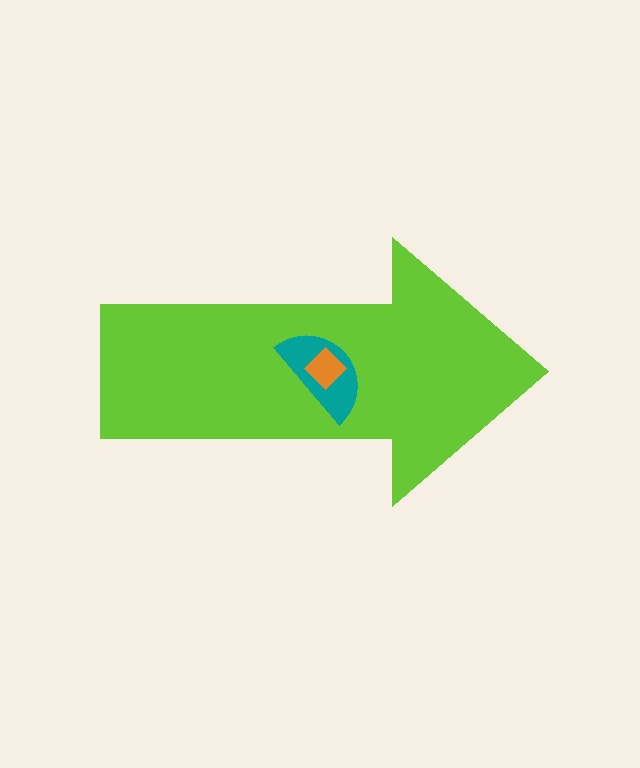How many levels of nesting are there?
3.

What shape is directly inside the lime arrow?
The teal semicircle.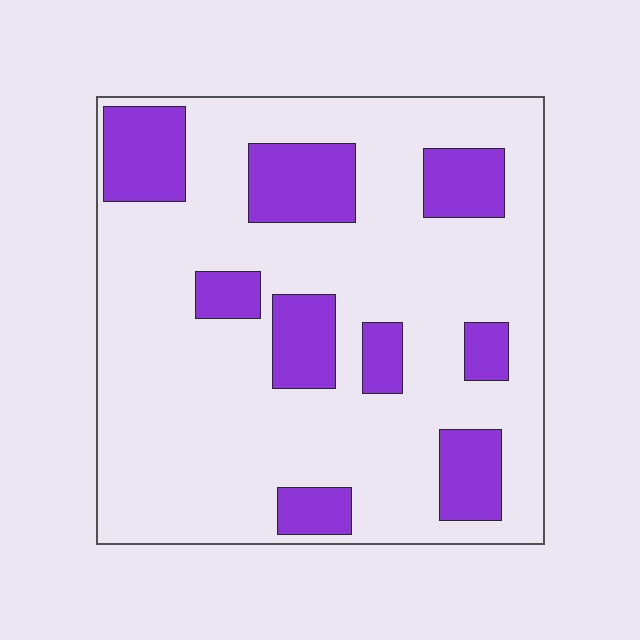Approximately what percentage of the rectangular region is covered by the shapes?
Approximately 25%.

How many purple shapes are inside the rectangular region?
9.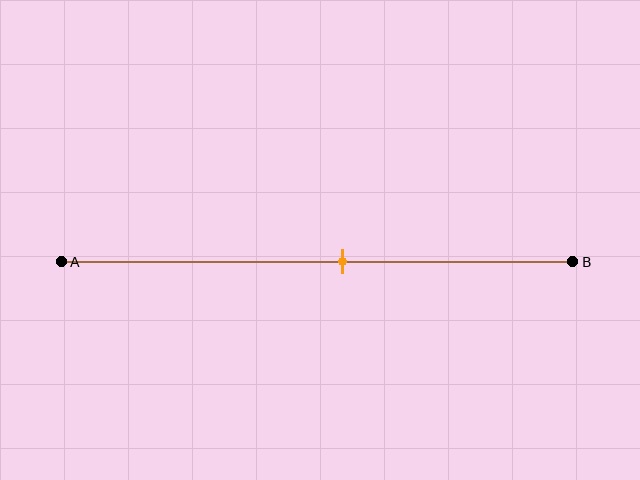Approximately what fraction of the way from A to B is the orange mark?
The orange mark is approximately 55% of the way from A to B.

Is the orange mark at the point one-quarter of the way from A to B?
No, the mark is at about 55% from A, not at the 25% one-quarter point.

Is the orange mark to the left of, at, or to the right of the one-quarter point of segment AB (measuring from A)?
The orange mark is to the right of the one-quarter point of segment AB.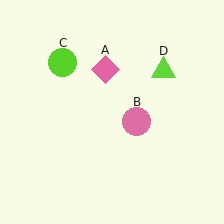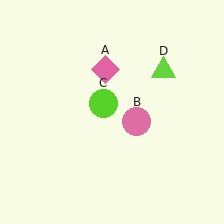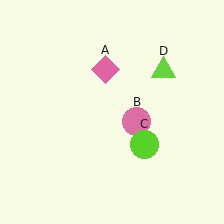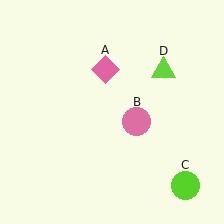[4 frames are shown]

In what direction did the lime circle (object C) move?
The lime circle (object C) moved down and to the right.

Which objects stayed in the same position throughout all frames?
Pink diamond (object A) and pink circle (object B) and lime triangle (object D) remained stationary.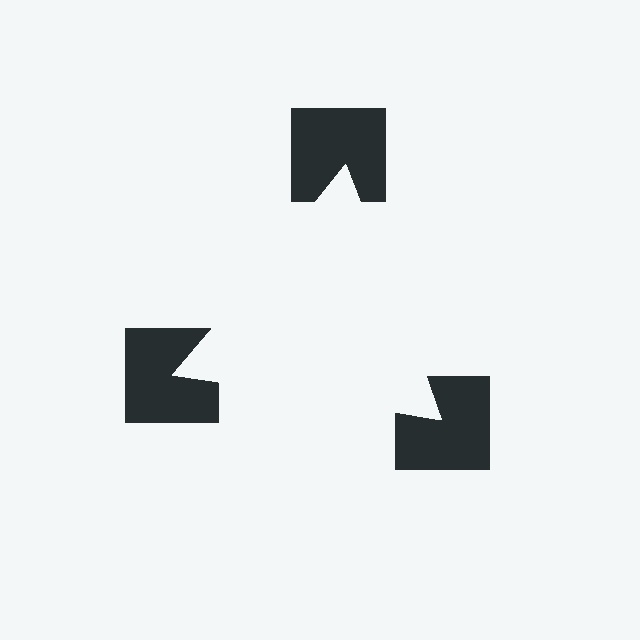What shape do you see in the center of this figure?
An illusory triangle — its edges are inferred from the aligned wedge cuts in the notched squares, not physically drawn.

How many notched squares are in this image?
There are 3 — one at each vertex of the illusory triangle.